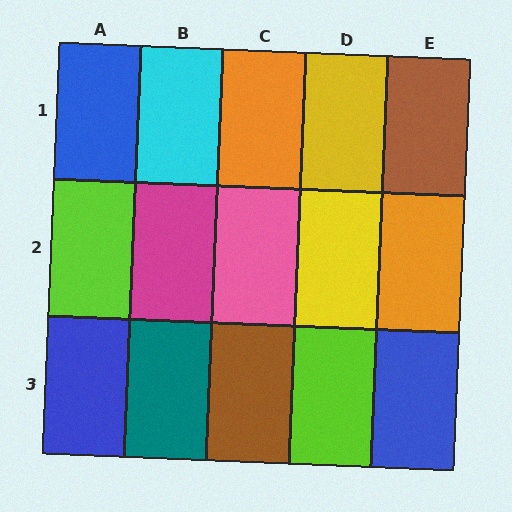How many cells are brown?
2 cells are brown.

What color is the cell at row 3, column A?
Blue.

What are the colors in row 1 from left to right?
Blue, cyan, orange, yellow, brown.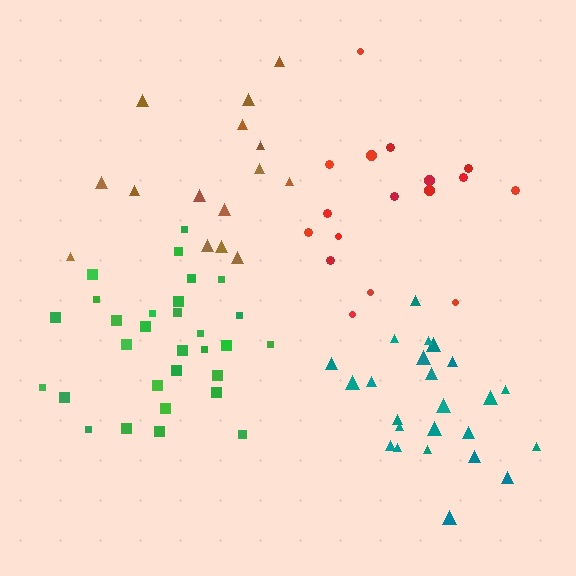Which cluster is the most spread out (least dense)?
Brown.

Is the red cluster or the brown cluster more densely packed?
Red.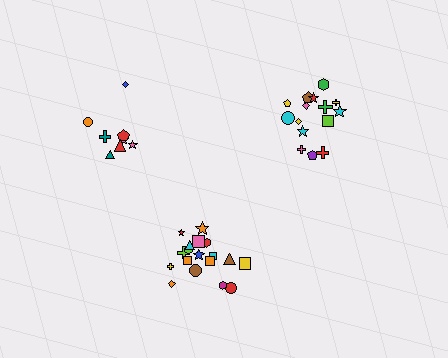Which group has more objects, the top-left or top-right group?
The top-right group.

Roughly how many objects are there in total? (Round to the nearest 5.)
Roughly 40 objects in total.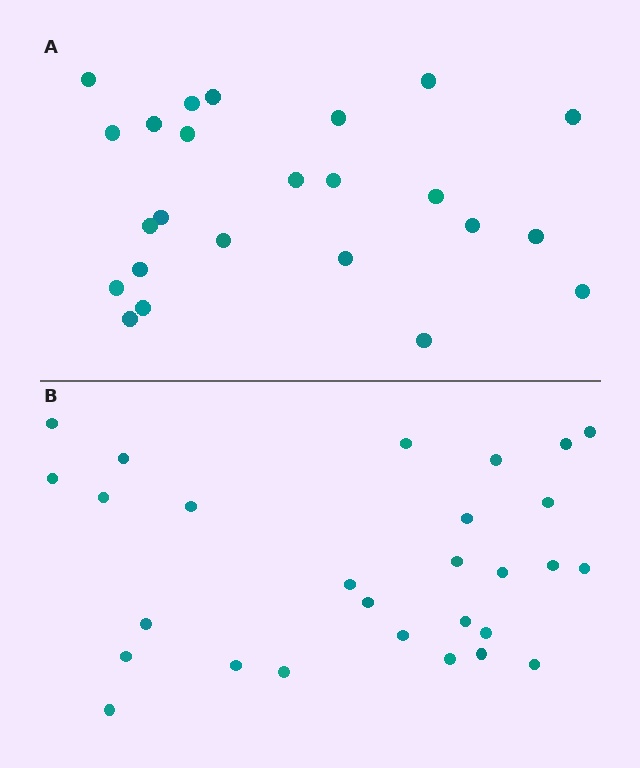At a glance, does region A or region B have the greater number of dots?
Region B (the bottom region) has more dots.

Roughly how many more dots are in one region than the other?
Region B has about 4 more dots than region A.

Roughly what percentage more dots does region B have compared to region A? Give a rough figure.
About 15% more.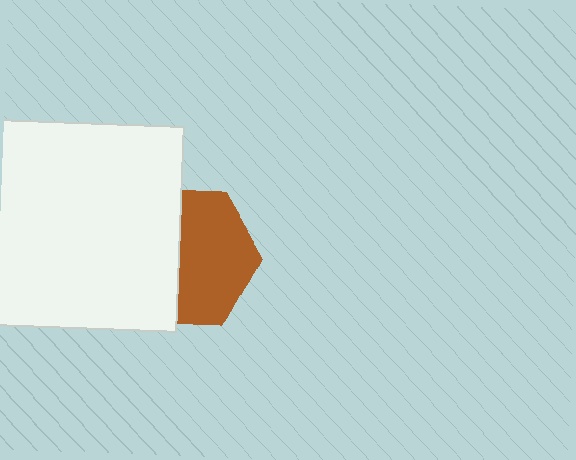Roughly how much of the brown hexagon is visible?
About half of it is visible (roughly 55%).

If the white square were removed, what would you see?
You would see the complete brown hexagon.